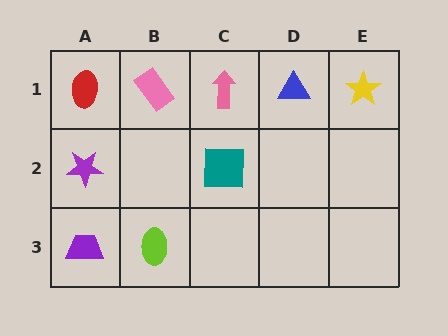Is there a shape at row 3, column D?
No, that cell is empty.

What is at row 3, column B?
A lime ellipse.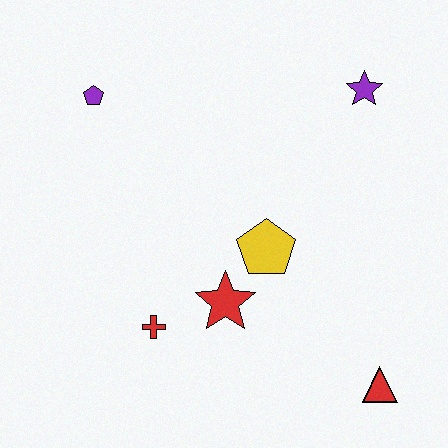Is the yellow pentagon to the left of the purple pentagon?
No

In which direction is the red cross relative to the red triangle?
The red cross is to the left of the red triangle.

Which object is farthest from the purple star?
The red cross is farthest from the purple star.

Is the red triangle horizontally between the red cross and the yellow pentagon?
No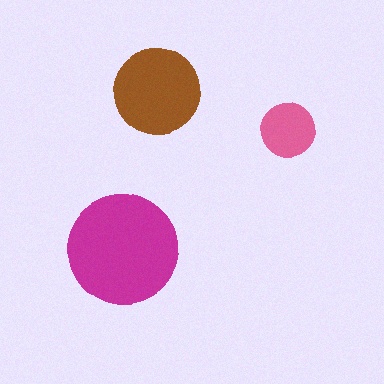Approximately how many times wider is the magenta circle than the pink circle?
About 2 times wider.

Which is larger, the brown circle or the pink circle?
The brown one.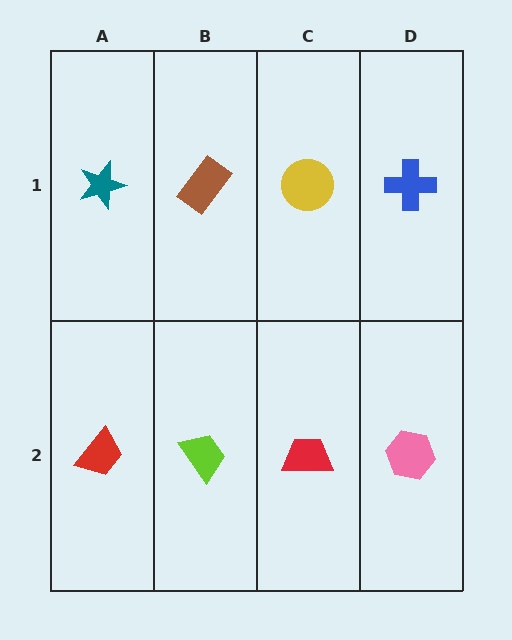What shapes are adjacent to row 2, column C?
A yellow circle (row 1, column C), a lime trapezoid (row 2, column B), a pink hexagon (row 2, column D).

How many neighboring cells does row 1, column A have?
2.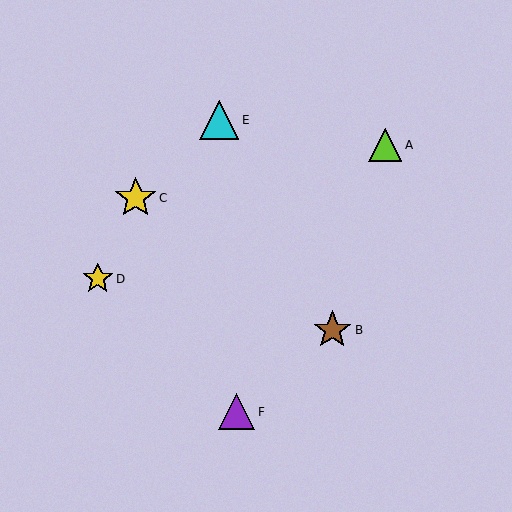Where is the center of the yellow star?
The center of the yellow star is at (136, 198).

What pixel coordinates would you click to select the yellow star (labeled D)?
Click at (98, 279) to select the yellow star D.